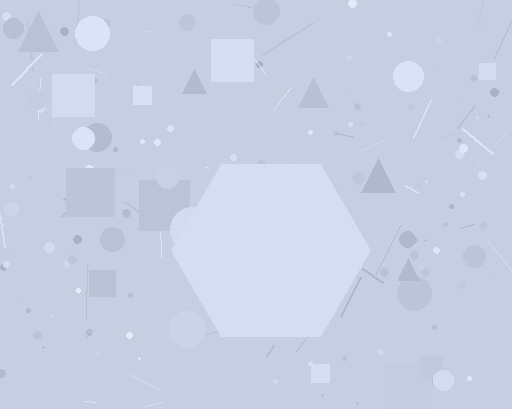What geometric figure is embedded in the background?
A hexagon is embedded in the background.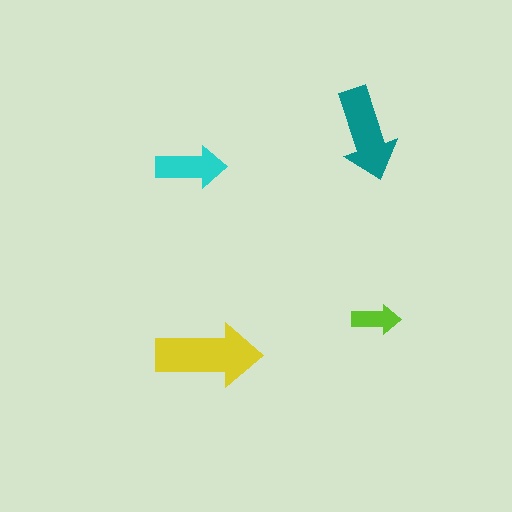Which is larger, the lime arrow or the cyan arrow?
The cyan one.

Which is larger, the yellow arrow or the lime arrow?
The yellow one.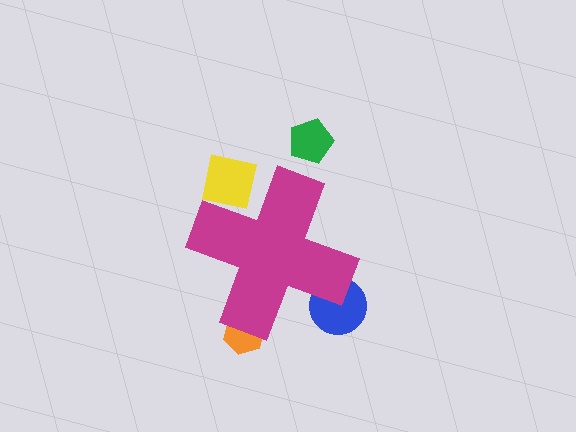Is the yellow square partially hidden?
Yes, the yellow square is partially hidden behind the magenta cross.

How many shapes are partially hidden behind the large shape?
3 shapes are partially hidden.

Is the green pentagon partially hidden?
No, the green pentagon is fully visible.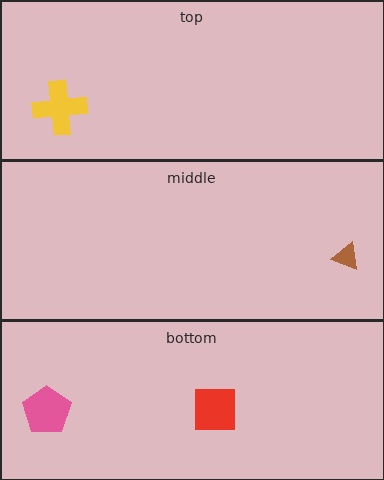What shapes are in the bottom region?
The red square, the pink pentagon.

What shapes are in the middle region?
The brown triangle.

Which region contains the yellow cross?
The top region.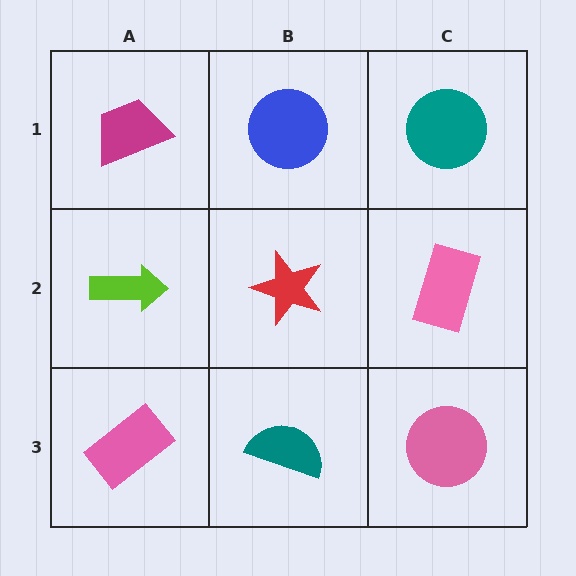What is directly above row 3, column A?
A lime arrow.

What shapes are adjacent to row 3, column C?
A pink rectangle (row 2, column C), a teal semicircle (row 3, column B).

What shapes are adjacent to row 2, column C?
A teal circle (row 1, column C), a pink circle (row 3, column C), a red star (row 2, column B).